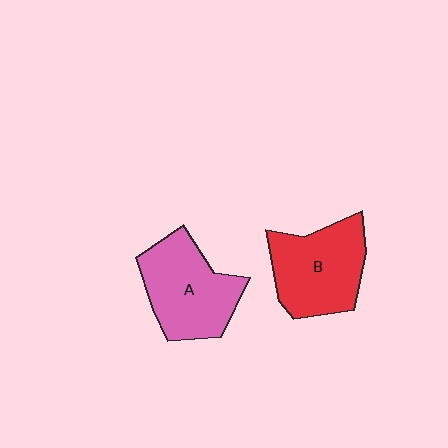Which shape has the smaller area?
Shape B (red).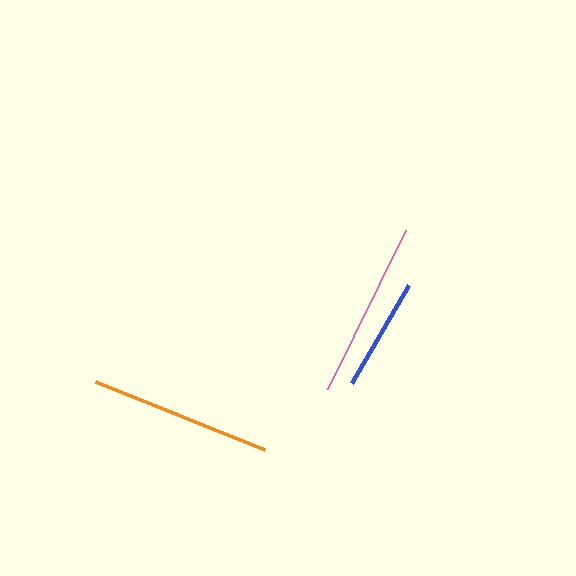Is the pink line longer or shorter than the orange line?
The orange line is longer than the pink line.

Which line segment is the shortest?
The blue line is the shortest at approximately 114 pixels.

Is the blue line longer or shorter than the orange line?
The orange line is longer than the blue line.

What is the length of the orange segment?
The orange segment is approximately 182 pixels long.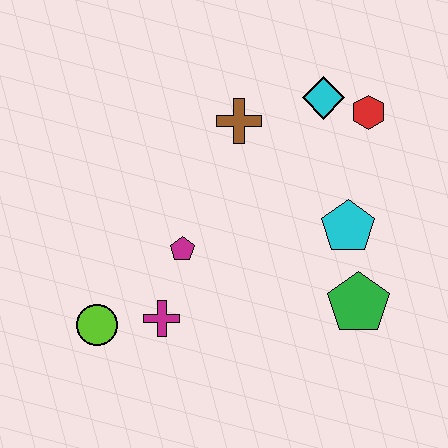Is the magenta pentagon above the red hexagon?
No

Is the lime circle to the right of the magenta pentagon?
No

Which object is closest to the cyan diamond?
The red hexagon is closest to the cyan diamond.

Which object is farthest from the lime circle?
The red hexagon is farthest from the lime circle.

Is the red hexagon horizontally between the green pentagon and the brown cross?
No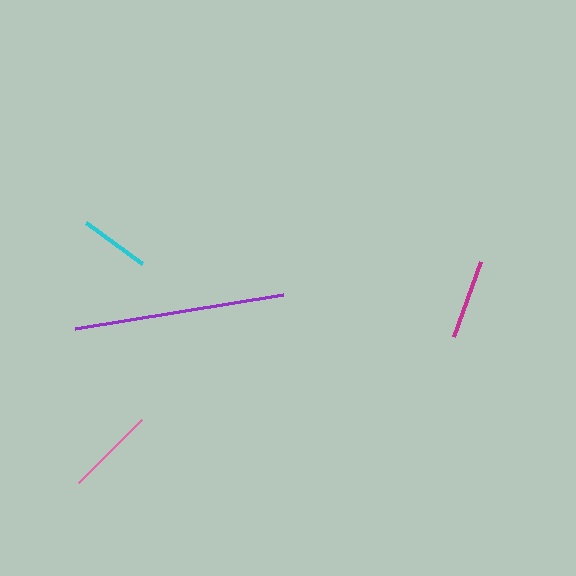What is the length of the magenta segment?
The magenta segment is approximately 80 pixels long.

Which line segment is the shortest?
The cyan line is the shortest at approximately 70 pixels.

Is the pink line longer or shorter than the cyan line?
The pink line is longer than the cyan line.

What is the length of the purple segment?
The purple segment is approximately 210 pixels long.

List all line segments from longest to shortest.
From longest to shortest: purple, pink, magenta, cyan.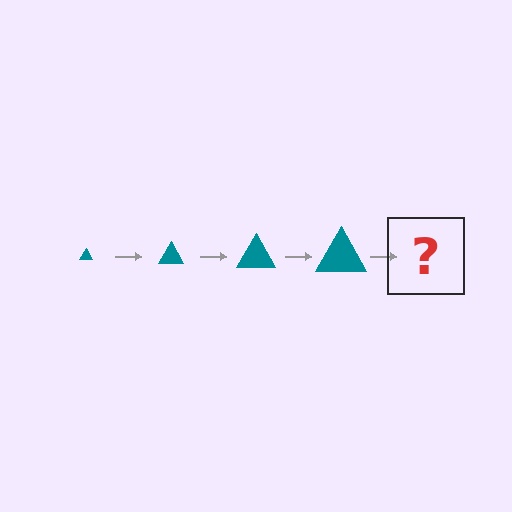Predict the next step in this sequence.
The next step is a teal triangle, larger than the previous one.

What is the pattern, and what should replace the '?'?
The pattern is that the triangle gets progressively larger each step. The '?' should be a teal triangle, larger than the previous one.